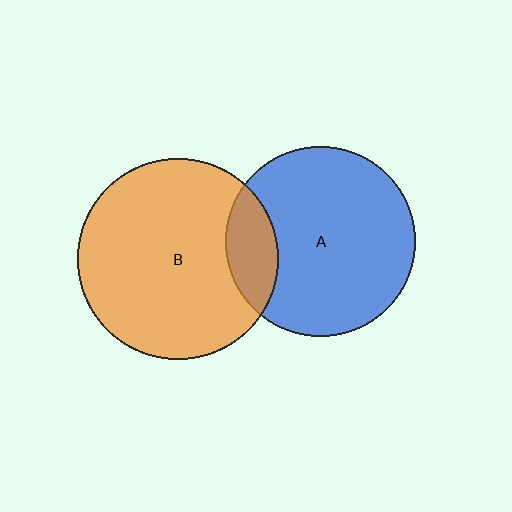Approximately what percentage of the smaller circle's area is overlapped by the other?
Approximately 15%.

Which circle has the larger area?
Circle B (orange).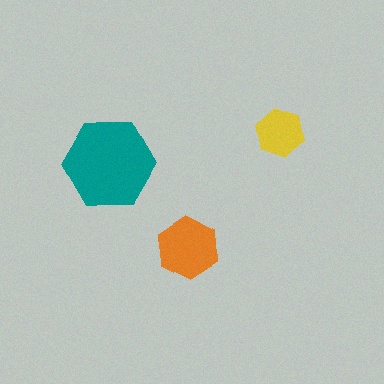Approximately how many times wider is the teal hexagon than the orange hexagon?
About 1.5 times wider.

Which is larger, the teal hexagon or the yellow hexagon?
The teal one.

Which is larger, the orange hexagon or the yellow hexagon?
The orange one.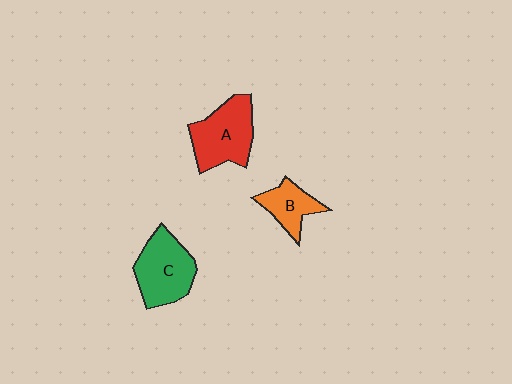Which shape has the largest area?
Shape A (red).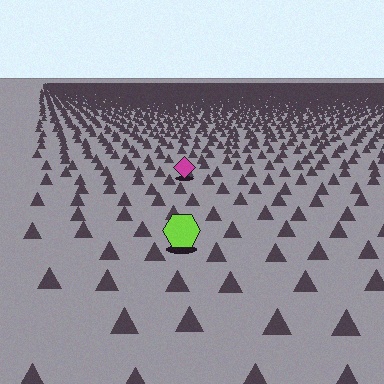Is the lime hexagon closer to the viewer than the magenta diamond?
Yes. The lime hexagon is closer — you can tell from the texture gradient: the ground texture is coarser near it.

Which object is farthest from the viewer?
The magenta diamond is farthest from the viewer. It appears smaller and the ground texture around it is denser.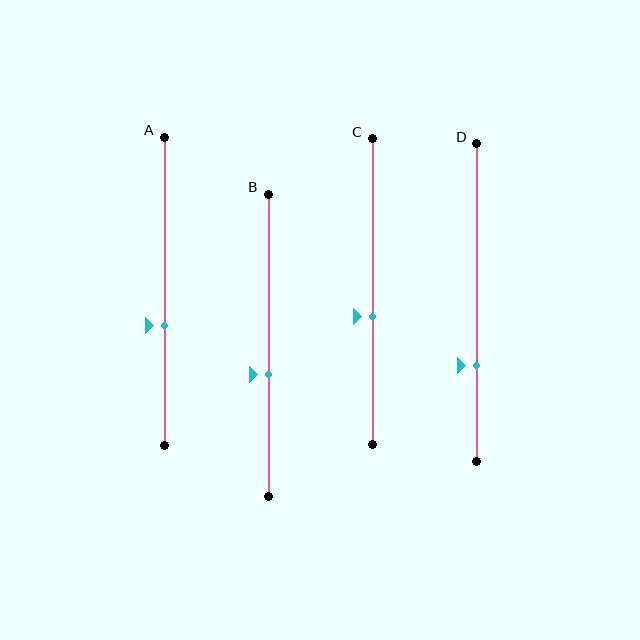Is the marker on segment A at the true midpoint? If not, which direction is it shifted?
No, the marker on segment A is shifted downward by about 11% of the segment length.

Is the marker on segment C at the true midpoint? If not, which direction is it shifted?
No, the marker on segment C is shifted downward by about 8% of the segment length.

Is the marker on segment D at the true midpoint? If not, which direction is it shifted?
No, the marker on segment D is shifted downward by about 20% of the segment length.